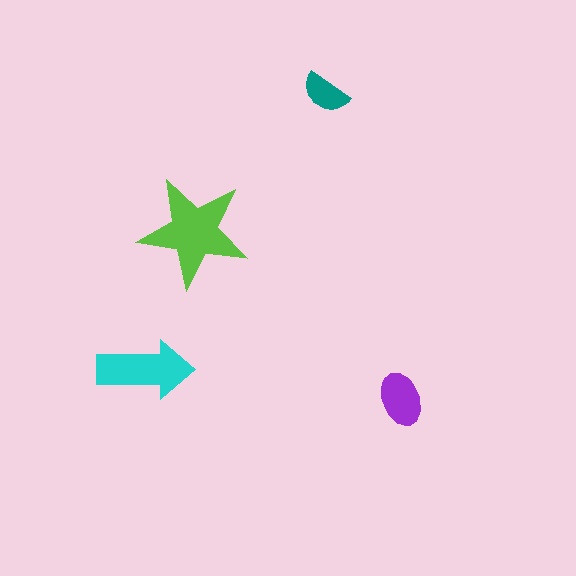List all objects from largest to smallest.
The lime star, the cyan arrow, the purple ellipse, the teal semicircle.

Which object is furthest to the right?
The purple ellipse is rightmost.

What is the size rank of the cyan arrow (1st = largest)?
2nd.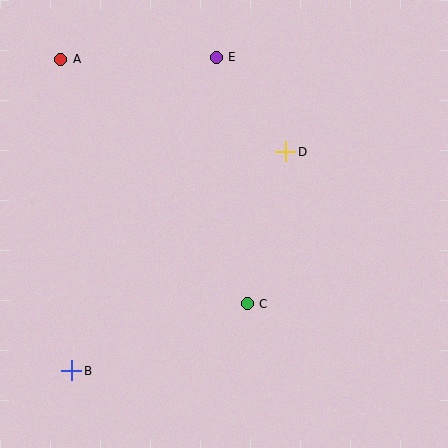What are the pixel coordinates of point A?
Point A is at (61, 59).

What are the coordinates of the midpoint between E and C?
The midpoint between E and C is at (232, 180).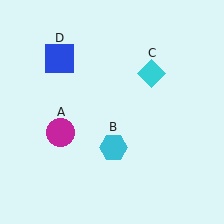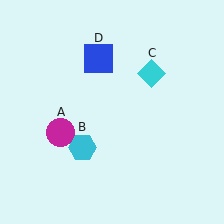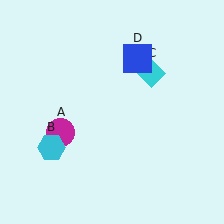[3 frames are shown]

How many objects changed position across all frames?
2 objects changed position: cyan hexagon (object B), blue square (object D).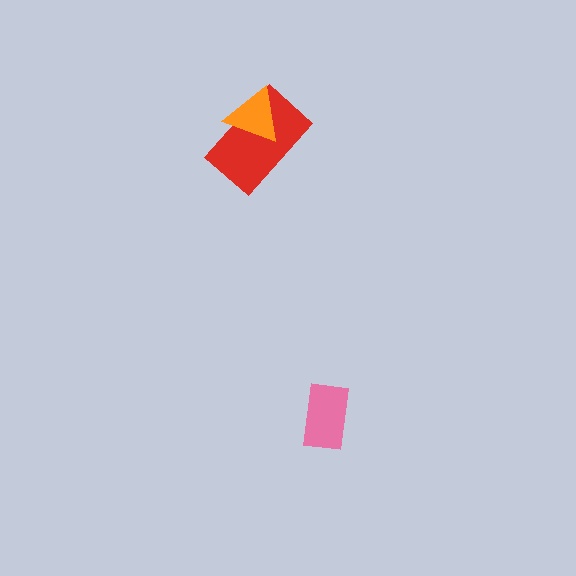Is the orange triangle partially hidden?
No, no other shape covers it.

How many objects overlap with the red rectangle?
1 object overlaps with the red rectangle.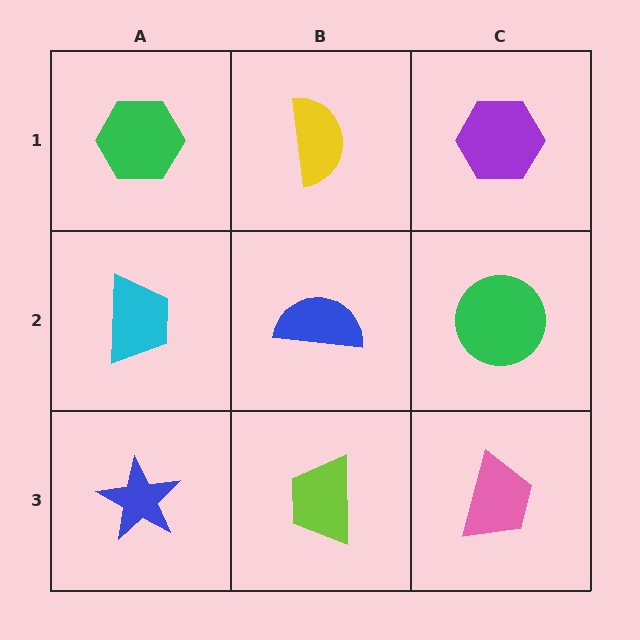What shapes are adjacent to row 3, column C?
A green circle (row 2, column C), a lime trapezoid (row 3, column B).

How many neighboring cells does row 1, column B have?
3.